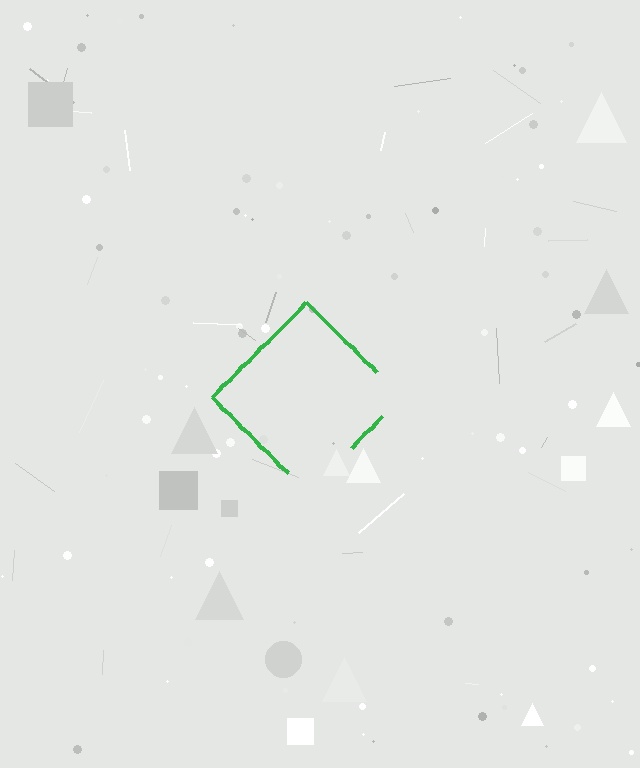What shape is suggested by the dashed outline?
The dashed outline suggests a diamond.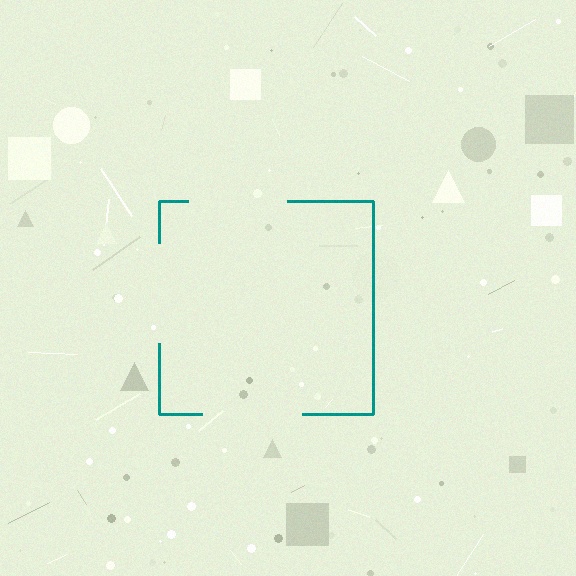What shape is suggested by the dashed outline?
The dashed outline suggests a square.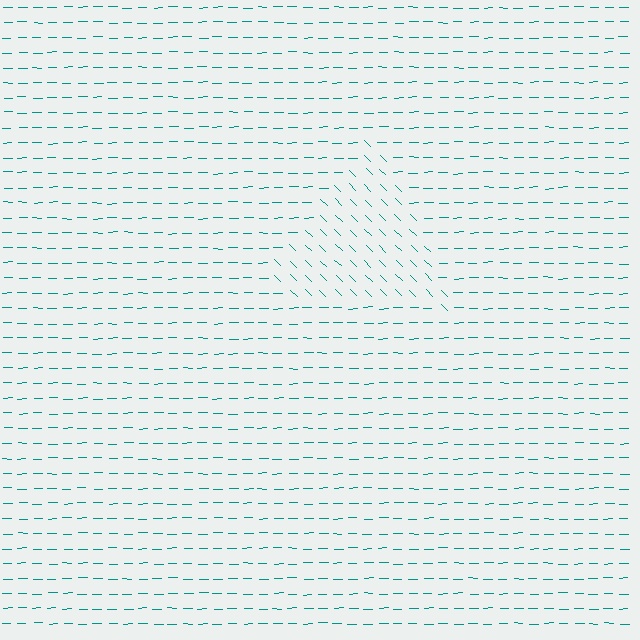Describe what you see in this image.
The image is filled with small teal line segments. A triangle region in the image has lines oriented differently from the surrounding lines, creating a visible texture boundary.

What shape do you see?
I see a triangle.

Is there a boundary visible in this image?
Yes, there is a texture boundary formed by a change in line orientation.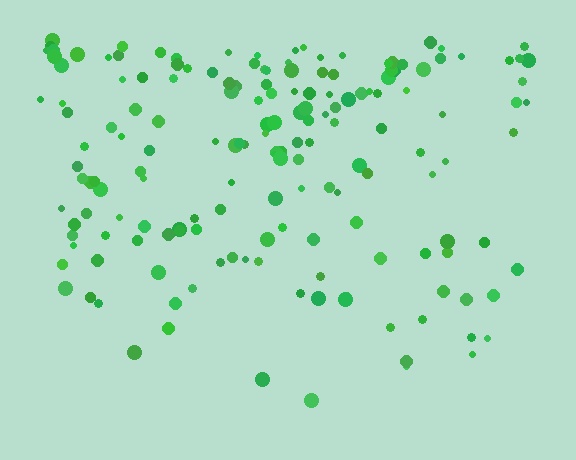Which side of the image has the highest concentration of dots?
The top.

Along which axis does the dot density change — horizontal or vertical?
Vertical.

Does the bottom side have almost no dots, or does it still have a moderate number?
Still a moderate number, just noticeably fewer than the top.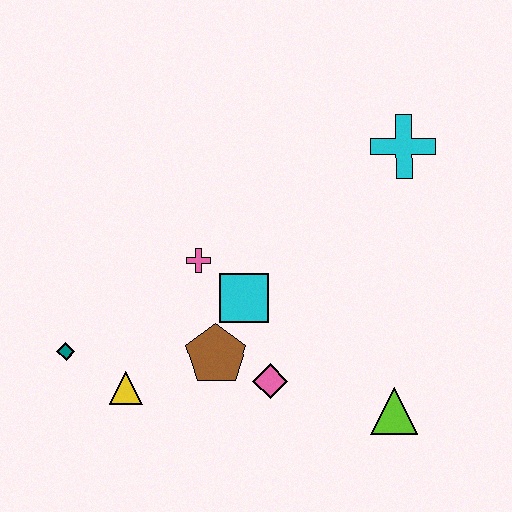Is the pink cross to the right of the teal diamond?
Yes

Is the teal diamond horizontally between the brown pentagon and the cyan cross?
No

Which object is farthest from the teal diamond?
The cyan cross is farthest from the teal diamond.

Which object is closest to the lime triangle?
The pink diamond is closest to the lime triangle.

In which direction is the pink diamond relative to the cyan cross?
The pink diamond is below the cyan cross.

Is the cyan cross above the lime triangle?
Yes